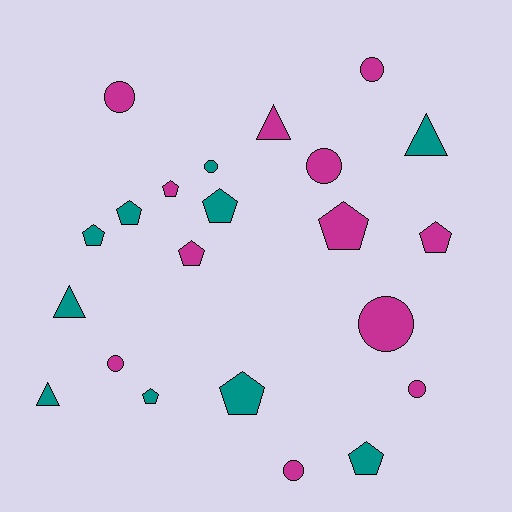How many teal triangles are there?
There are 3 teal triangles.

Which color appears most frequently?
Magenta, with 12 objects.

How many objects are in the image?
There are 22 objects.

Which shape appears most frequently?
Pentagon, with 10 objects.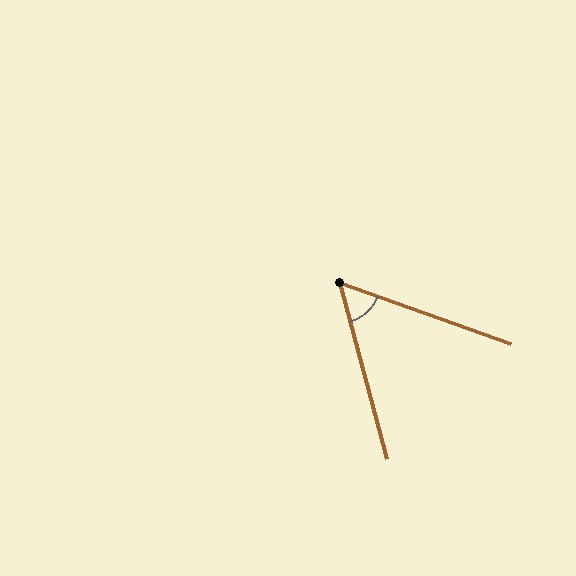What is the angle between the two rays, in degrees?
Approximately 55 degrees.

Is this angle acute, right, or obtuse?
It is acute.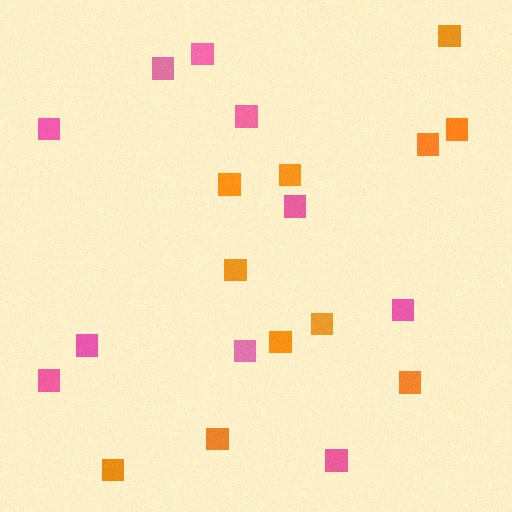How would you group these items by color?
There are 2 groups: one group of orange squares (11) and one group of pink squares (10).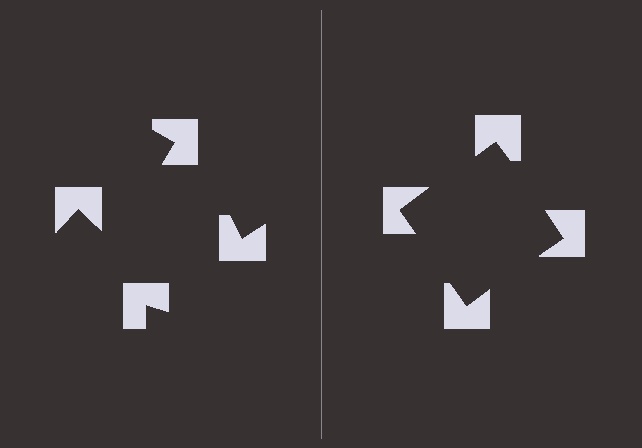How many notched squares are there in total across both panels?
8 — 4 on each side.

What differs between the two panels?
The notched squares are positioned identically on both sides; only the wedge orientations differ. On the right they align to a square; on the left they are misaligned.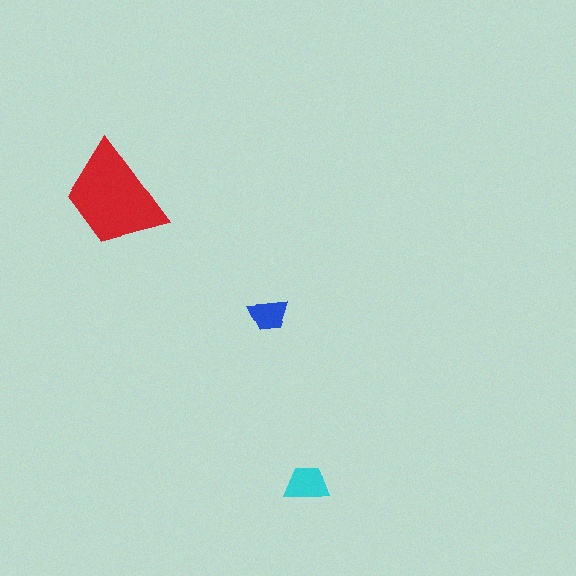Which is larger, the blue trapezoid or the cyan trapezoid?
The cyan one.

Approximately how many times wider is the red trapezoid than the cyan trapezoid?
About 2.5 times wider.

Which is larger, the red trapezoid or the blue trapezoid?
The red one.